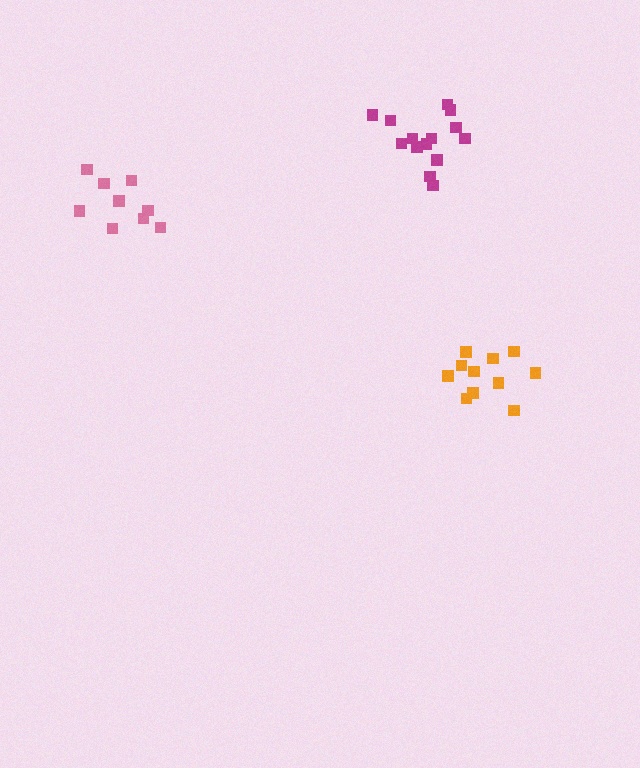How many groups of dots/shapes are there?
There are 3 groups.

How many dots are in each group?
Group 1: 11 dots, Group 2: 9 dots, Group 3: 14 dots (34 total).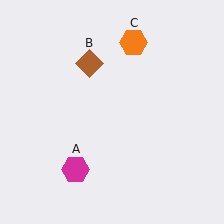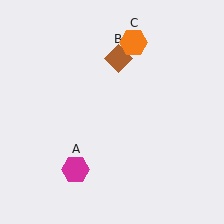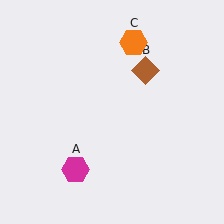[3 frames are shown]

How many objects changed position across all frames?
1 object changed position: brown diamond (object B).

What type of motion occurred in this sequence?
The brown diamond (object B) rotated clockwise around the center of the scene.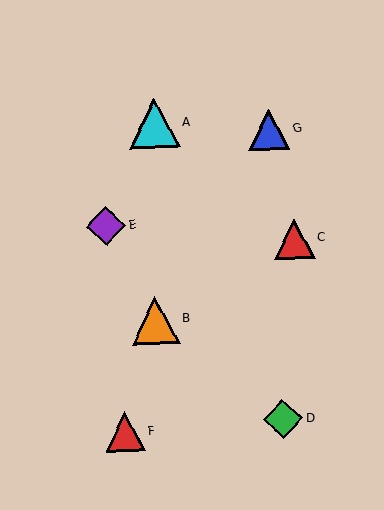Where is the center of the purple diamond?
The center of the purple diamond is at (106, 226).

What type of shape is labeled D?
Shape D is a green diamond.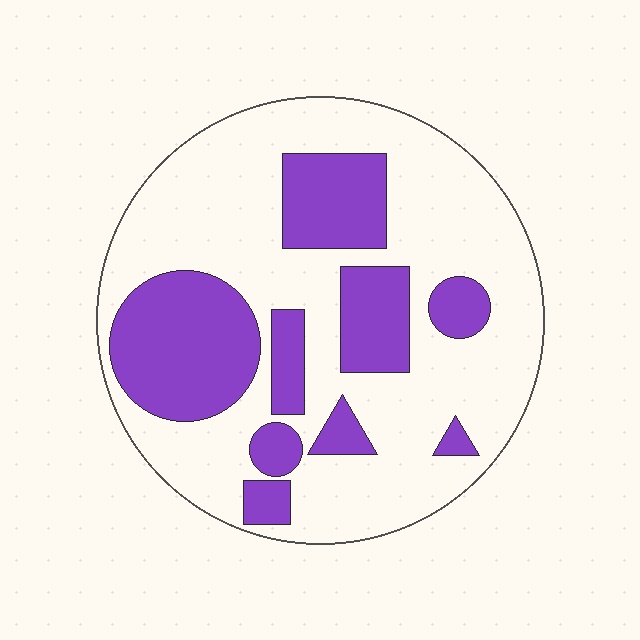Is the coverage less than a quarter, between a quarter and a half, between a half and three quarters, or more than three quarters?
Between a quarter and a half.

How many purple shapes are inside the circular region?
9.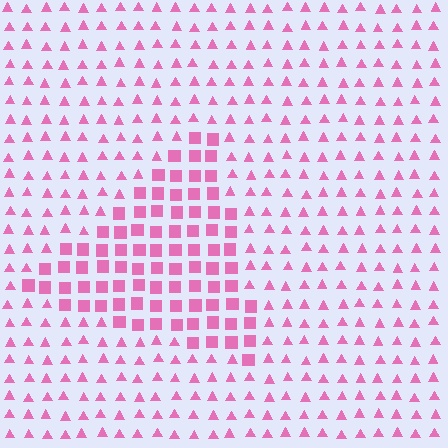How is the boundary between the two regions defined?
The boundary is defined by a change in element shape: squares inside vs. triangles outside. All elements share the same color and spacing.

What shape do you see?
I see a triangle.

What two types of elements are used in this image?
The image uses squares inside the triangle region and triangles outside it.